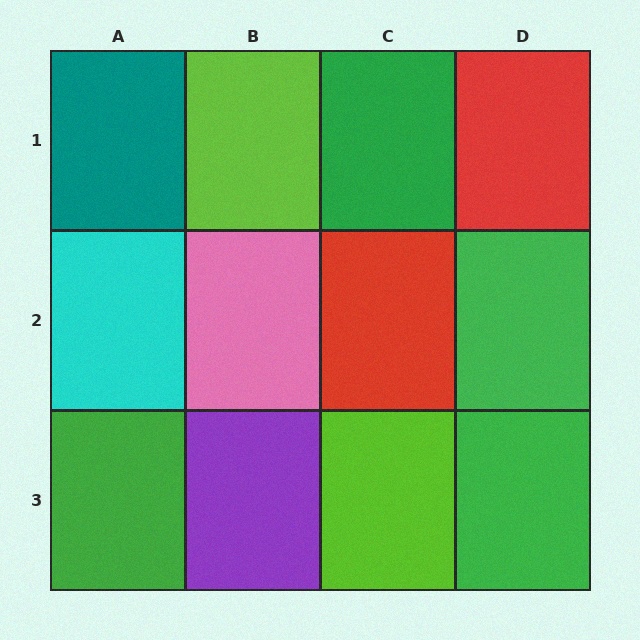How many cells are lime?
2 cells are lime.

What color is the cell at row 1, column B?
Lime.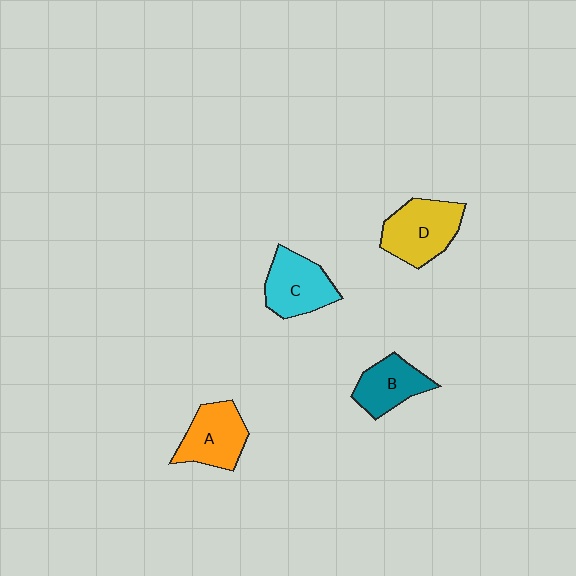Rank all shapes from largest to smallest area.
From largest to smallest: D (yellow), C (cyan), A (orange), B (teal).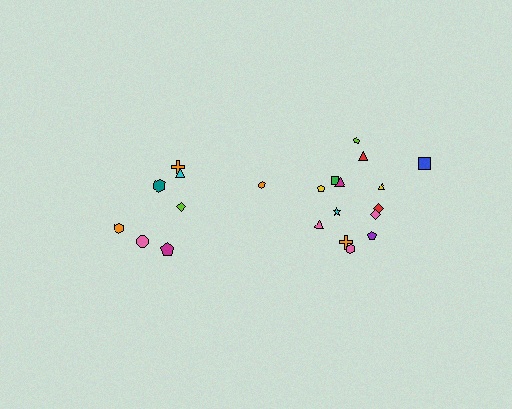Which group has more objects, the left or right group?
The right group.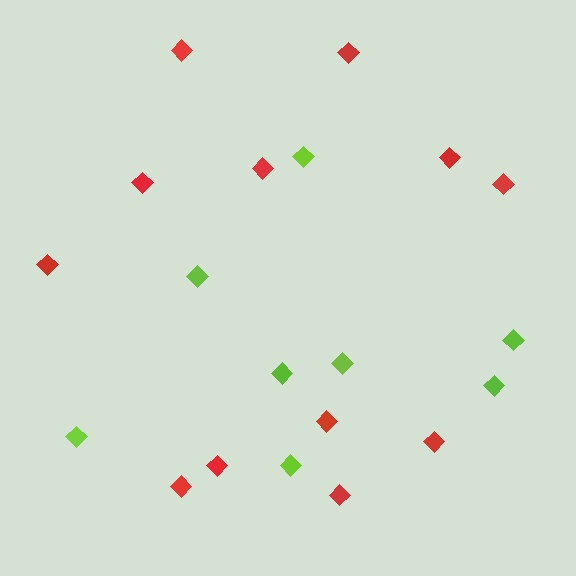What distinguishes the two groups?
There are 2 groups: one group of lime diamonds (8) and one group of red diamonds (12).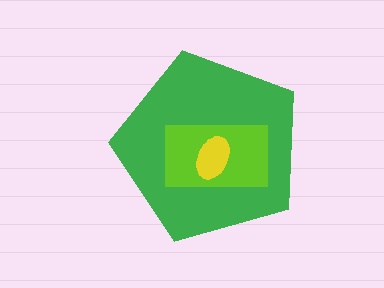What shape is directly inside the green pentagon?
The lime rectangle.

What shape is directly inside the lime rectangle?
The yellow ellipse.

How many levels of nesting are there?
3.